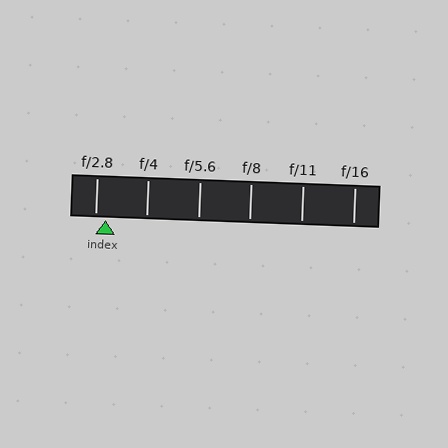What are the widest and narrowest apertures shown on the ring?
The widest aperture shown is f/2.8 and the narrowest is f/16.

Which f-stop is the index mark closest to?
The index mark is closest to f/2.8.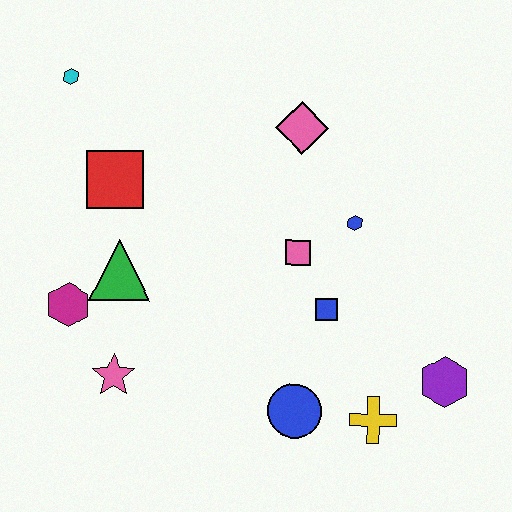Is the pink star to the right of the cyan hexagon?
Yes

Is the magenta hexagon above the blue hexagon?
No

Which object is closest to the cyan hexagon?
The red square is closest to the cyan hexagon.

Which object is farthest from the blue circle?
The cyan hexagon is farthest from the blue circle.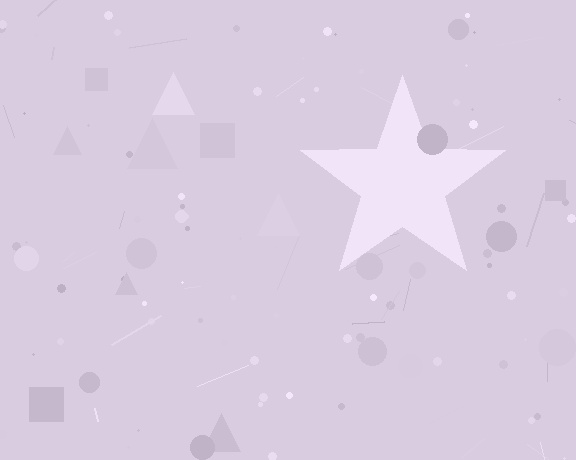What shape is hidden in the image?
A star is hidden in the image.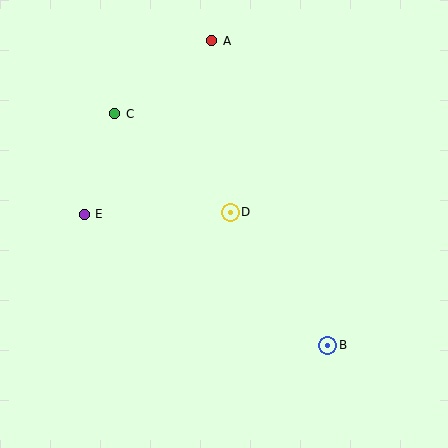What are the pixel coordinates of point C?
Point C is at (115, 114).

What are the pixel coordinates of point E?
Point E is at (84, 214).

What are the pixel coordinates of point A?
Point A is at (212, 41).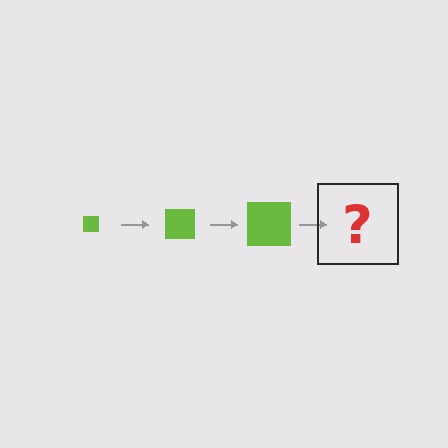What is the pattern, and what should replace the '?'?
The pattern is that the square gets progressively larger each step. The '?' should be a lime square, larger than the previous one.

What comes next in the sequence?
The next element should be a lime square, larger than the previous one.